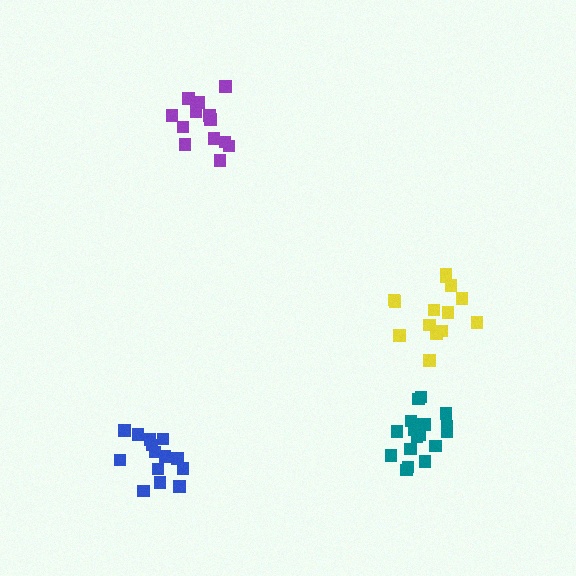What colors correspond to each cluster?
The clusters are colored: blue, purple, teal, yellow.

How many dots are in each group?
Group 1: 14 dots, Group 2: 13 dots, Group 3: 18 dots, Group 4: 14 dots (59 total).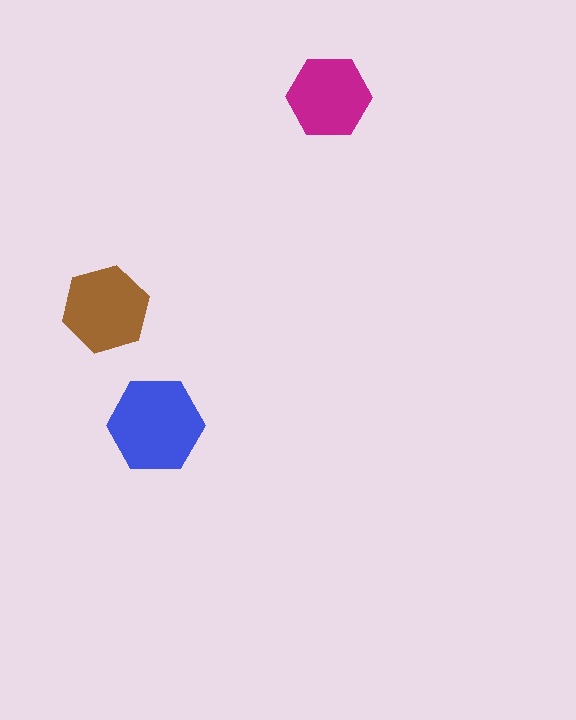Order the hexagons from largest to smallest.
the blue one, the brown one, the magenta one.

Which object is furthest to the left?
The brown hexagon is leftmost.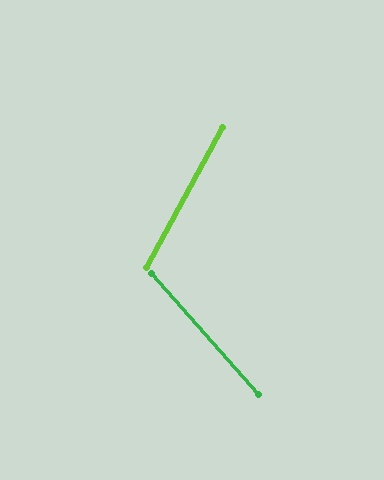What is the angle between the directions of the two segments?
Approximately 70 degrees.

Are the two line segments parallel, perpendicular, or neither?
Neither parallel nor perpendicular — they differ by about 70°.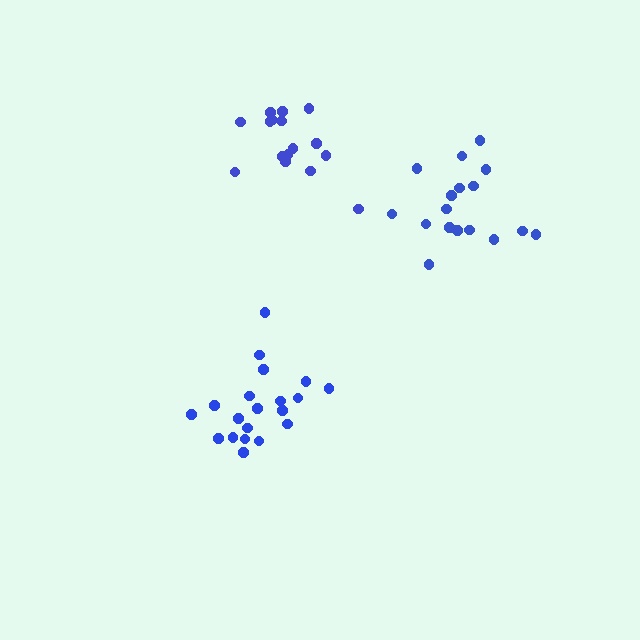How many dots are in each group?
Group 1: 17 dots, Group 2: 20 dots, Group 3: 16 dots (53 total).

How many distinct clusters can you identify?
There are 3 distinct clusters.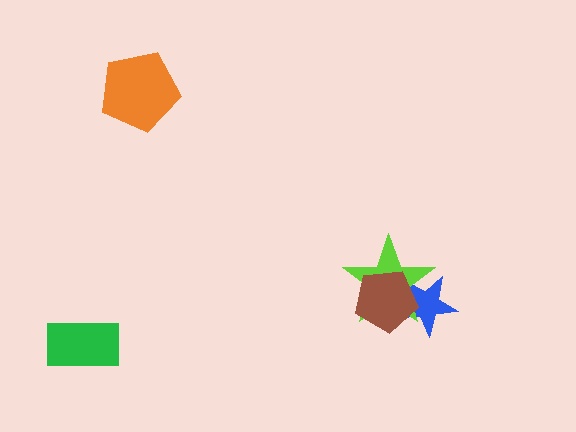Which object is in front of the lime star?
The brown pentagon is in front of the lime star.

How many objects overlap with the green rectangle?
0 objects overlap with the green rectangle.